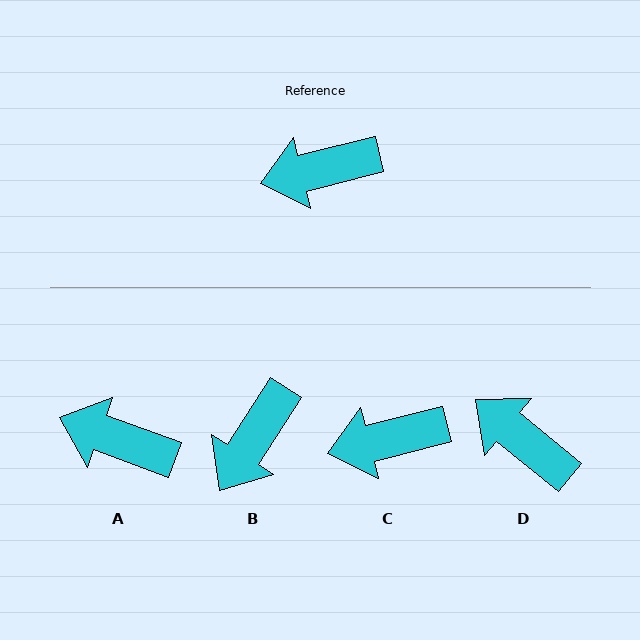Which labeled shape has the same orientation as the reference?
C.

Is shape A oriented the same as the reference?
No, it is off by about 34 degrees.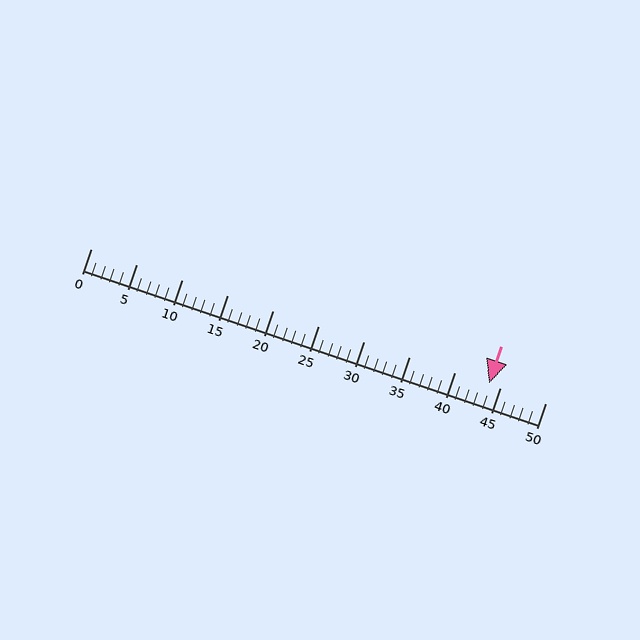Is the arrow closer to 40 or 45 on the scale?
The arrow is closer to 45.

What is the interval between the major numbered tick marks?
The major tick marks are spaced 5 units apart.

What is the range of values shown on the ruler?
The ruler shows values from 0 to 50.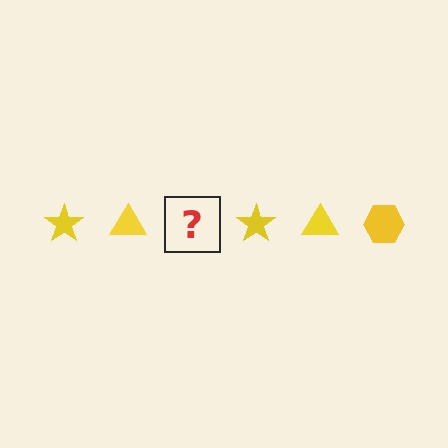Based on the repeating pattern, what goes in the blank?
The blank should be a yellow hexagon.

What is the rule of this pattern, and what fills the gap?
The rule is that the pattern cycles through star, triangle, hexagon shapes in yellow. The gap should be filled with a yellow hexagon.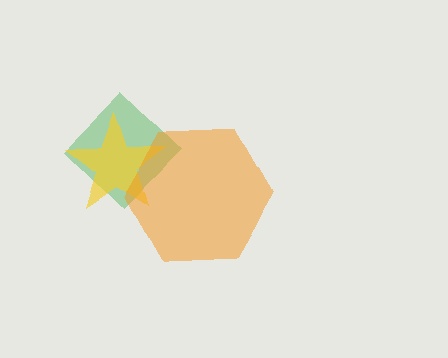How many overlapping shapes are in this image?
There are 3 overlapping shapes in the image.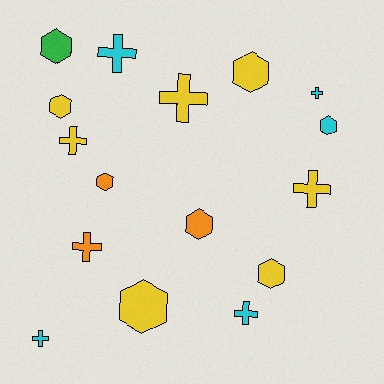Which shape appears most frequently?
Cross, with 8 objects.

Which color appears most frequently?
Yellow, with 7 objects.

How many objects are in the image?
There are 16 objects.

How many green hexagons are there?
There is 1 green hexagon.